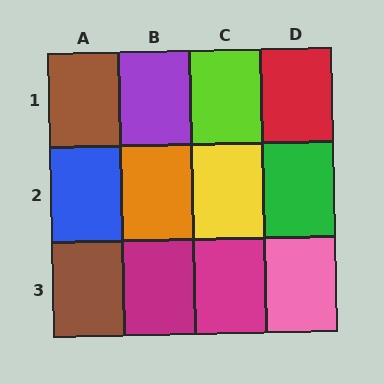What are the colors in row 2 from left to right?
Blue, orange, yellow, green.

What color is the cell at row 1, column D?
Red.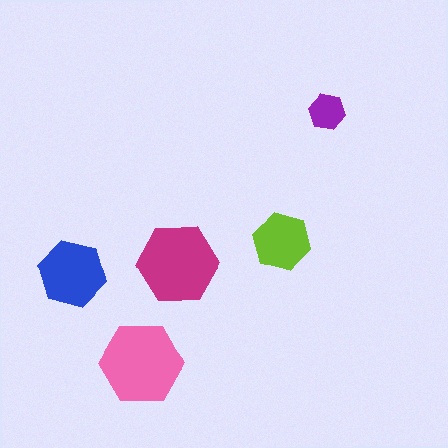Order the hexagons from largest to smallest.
the pink one, the magenta one, the blue one, the lime one, the purple one.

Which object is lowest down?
The pink hexagon is bottommost.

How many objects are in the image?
There are 5 objects in the image.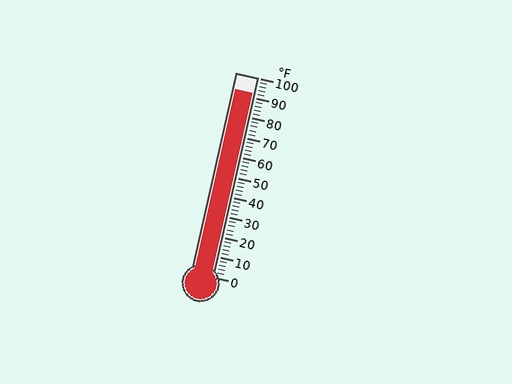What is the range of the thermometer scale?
The thermometer scale ranges from 0°F to 100°F.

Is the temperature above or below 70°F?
The temperature is above 70°F.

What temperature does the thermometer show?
The thermometer shows approximately 92°F.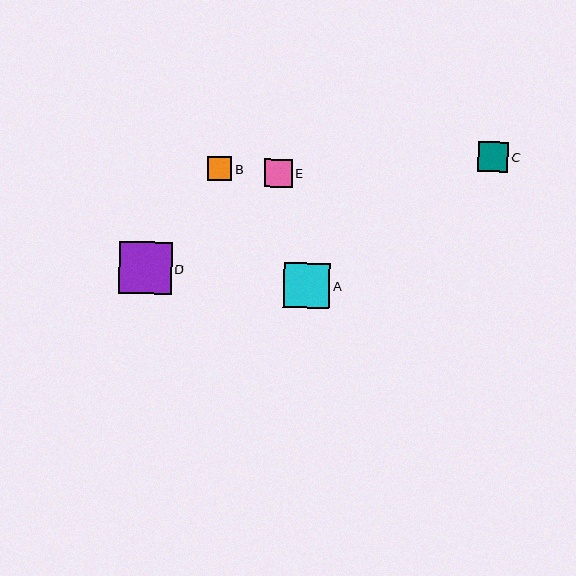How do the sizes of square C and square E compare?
Square C and square E are approximately the same size.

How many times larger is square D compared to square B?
Square D is approximately 2.2 times the size of square B.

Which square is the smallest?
Square B is the smallest with a size of approximately 24 pixels.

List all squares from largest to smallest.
From largest to smallest: D, A, C, E, B.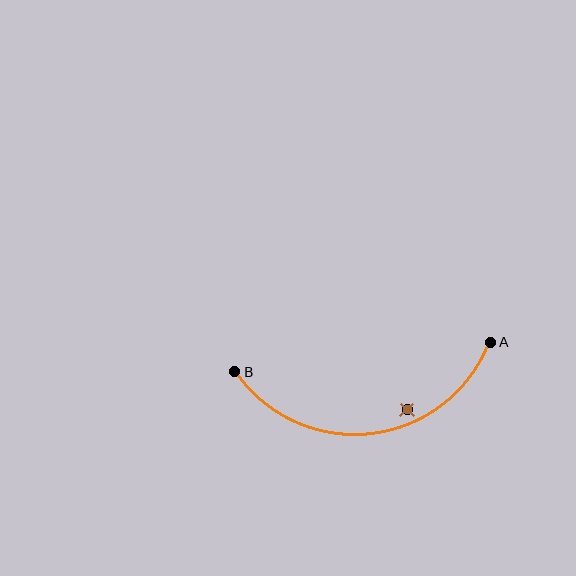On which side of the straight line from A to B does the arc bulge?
The arc bulges below the straight line connecting A and B.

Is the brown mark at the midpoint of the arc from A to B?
No — the brown mark does not lie on the arc at all. It sits slightly inside the curve.